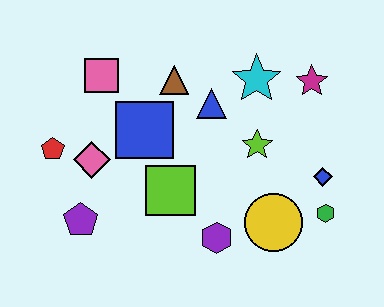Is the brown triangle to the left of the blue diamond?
Yes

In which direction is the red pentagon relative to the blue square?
The red pentagon is to the left of the blue square.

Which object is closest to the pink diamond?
The red pentagon is closest to the pink diamond.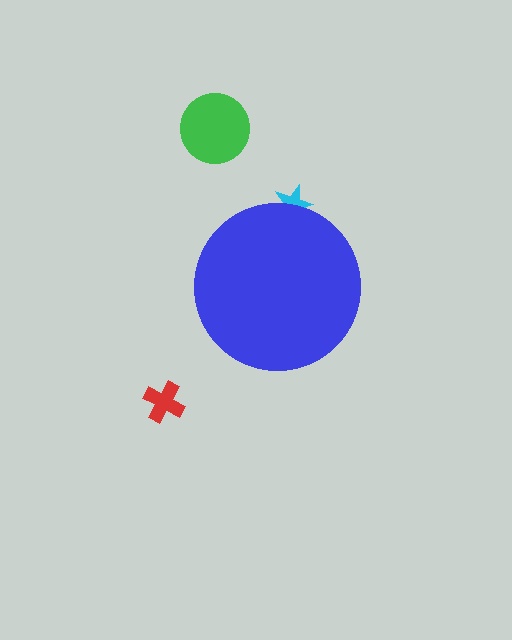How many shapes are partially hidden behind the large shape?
1 shape is partially hidden.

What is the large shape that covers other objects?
A blue circle.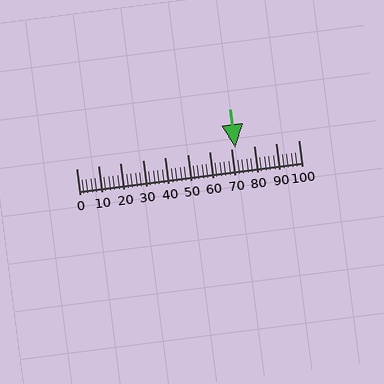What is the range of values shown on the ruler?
The ruler shows values from 0 to 100.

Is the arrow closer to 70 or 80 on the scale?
The arrow is closer to 70.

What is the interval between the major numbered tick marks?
The major tick marks are spaced 10 units apart.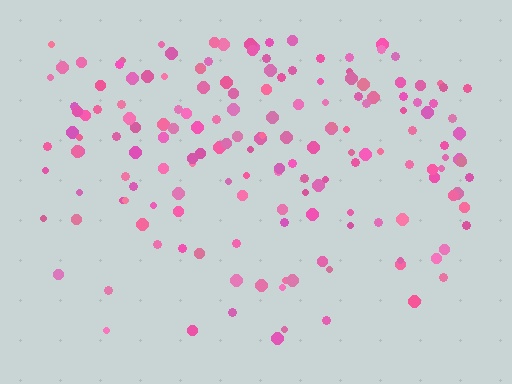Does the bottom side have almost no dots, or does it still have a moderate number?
Still a moderate number, just noticeably fewer than the top.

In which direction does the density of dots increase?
From bottom to top, with the top side densest.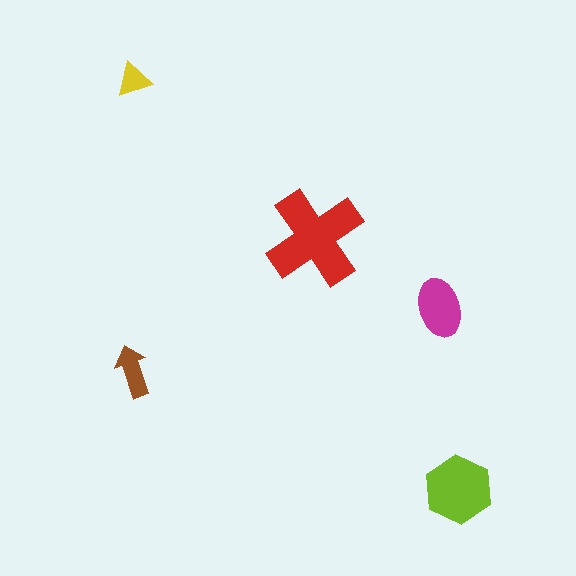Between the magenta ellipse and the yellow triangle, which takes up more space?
The magenta ellipse.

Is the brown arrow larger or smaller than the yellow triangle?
Larger.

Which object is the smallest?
The yellow triangle.